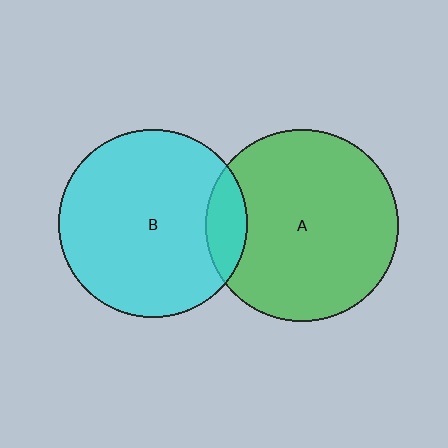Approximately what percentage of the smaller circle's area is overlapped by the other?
Approximately 10%.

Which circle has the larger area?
Circle A (green).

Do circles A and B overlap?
Yes.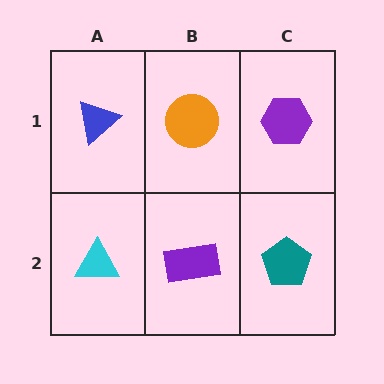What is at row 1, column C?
A purple hexagon.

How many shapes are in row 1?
3 shapes.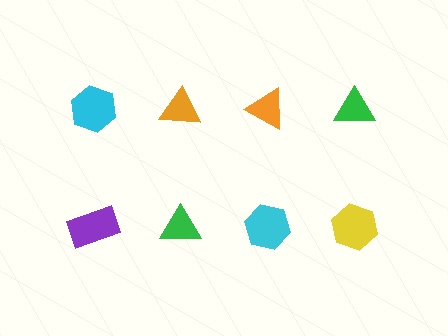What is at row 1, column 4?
A green triangle.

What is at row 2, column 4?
A yellow hexagon.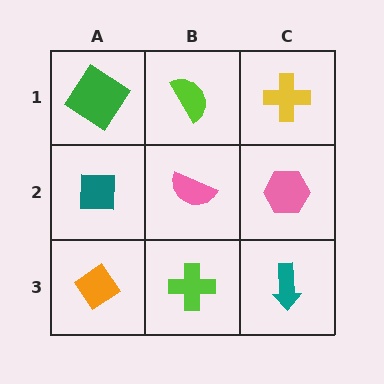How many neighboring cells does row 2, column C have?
3.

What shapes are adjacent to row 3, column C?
A pink hexagon (row 2, column C), a lime cross (row 3, column B).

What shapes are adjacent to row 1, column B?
A pink semicircle (row 2, column B), a green diamond (row 1, column A), a yellow cross (row 1, column C).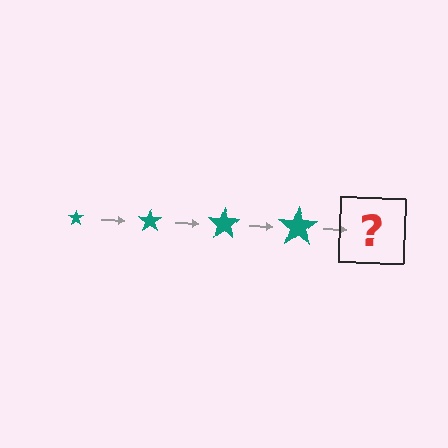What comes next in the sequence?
The next element should be a teal star, larger than the previous one.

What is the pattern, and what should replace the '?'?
The pattern is that the star gets progressively larger each step. The '?' should be a teal star, larger than the previous one.